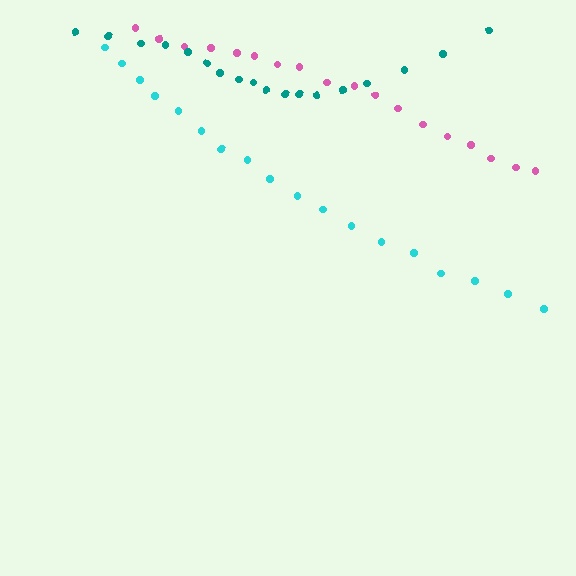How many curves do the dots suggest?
There are 3 distinct paths.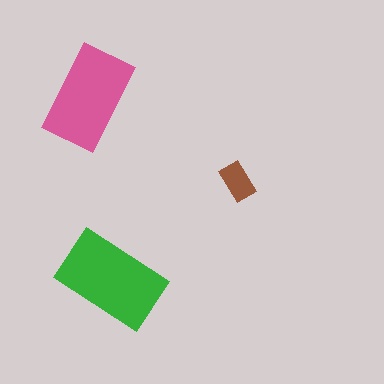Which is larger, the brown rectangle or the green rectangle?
The green one.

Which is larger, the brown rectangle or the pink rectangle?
The pink one.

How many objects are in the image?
There are 3 objects in the image.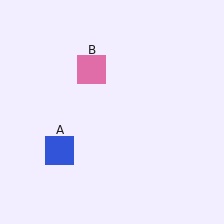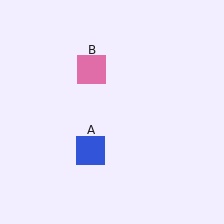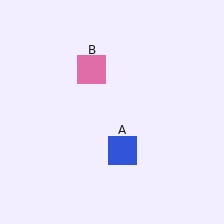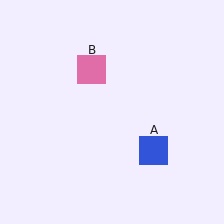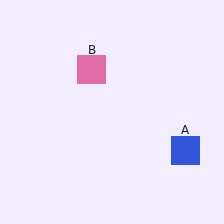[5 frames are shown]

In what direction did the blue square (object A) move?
The blue square (object A) moved right.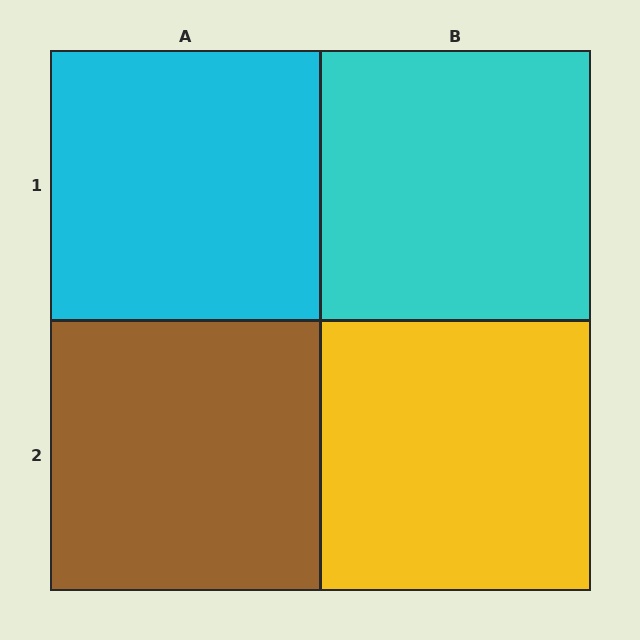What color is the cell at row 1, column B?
Cyan.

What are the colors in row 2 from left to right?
Brown, yellow.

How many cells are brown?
1 cell is brown.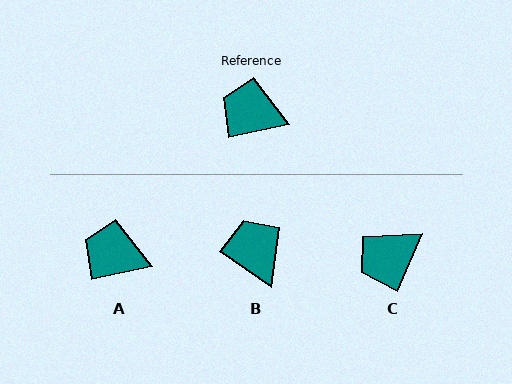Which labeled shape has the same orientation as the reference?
A.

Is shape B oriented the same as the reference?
No, it is off by about 46 degrees.